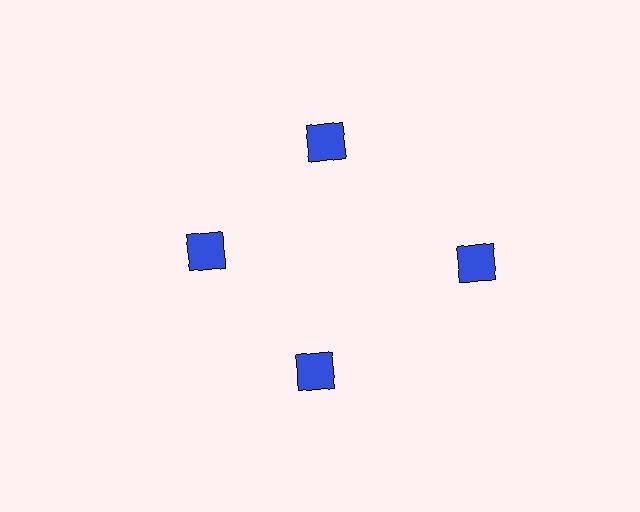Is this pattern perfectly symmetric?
No. The 4 blue squares are arranged in a ring, but one element near the 3 o'clock position is pushed outward from the center, breaking the 4-fold rotational symmetry.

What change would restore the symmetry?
The symmetry would be restored by moving it inward, back onto the ring so that all 4 squares sit at equal angles and equal distance from the center.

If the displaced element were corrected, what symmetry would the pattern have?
It would have 4-fold rotational symmetry — the pattern would map onto itself every 90 degrees.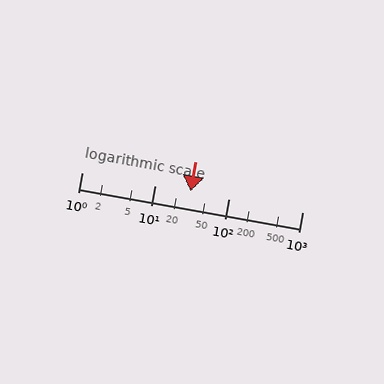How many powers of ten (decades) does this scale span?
The scale spans 3 decades, from 1 to 1000.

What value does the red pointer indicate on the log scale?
The pointer indicates approximately 30.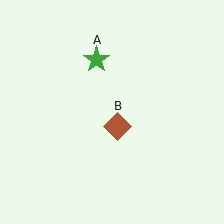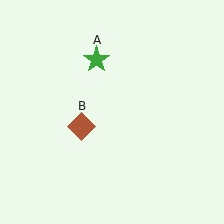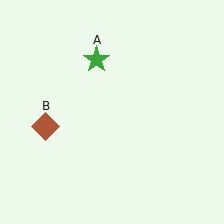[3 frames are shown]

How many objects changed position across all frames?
1 object changed position: brown diamond (object B).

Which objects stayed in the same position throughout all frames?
Green star (object A) remained stationary.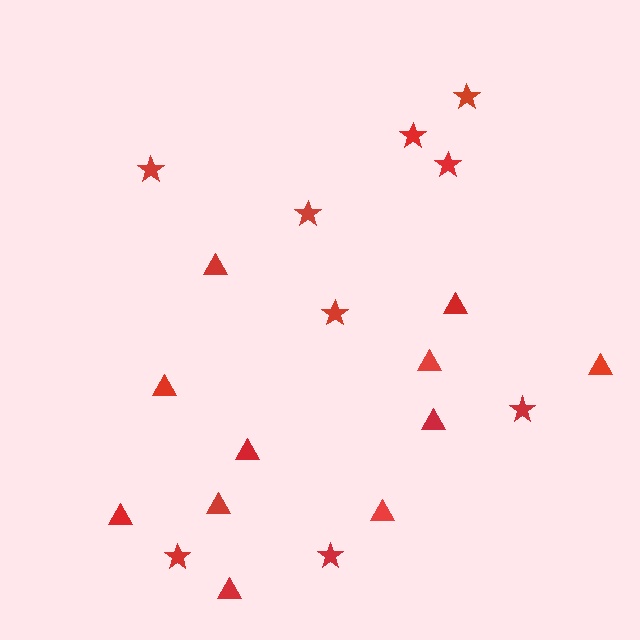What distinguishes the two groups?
There are 2 groups: one group of triangles (11) and one group of stars (9).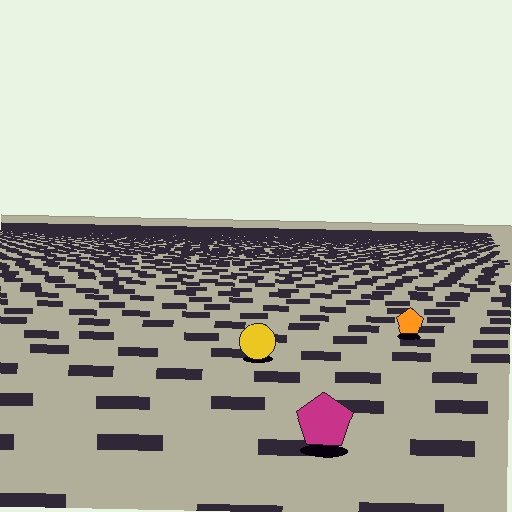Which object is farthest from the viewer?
The orange pentagon is farthest from the viewer. It appears smaller and the ground texture around it is denser.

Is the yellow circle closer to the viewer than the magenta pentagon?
No. The magenta pentagon is closer — you can tell from the texture gradient: the ground texture is coarser near it.